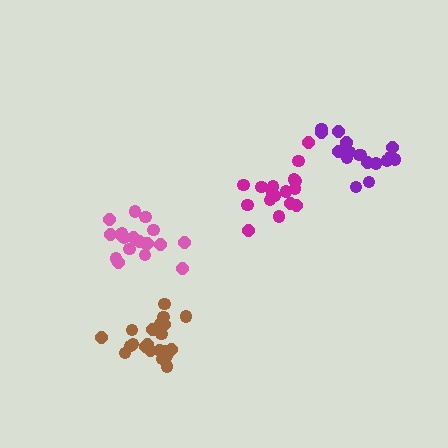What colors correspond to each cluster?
The clusters are colored: purple, brown, magenta, pink.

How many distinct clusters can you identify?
There are 4 distinct clusters.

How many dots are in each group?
Group 1: 18 dots, Group 2: 21 dots, Group 3: 17 dots, Group 4: 19 dots (75 total).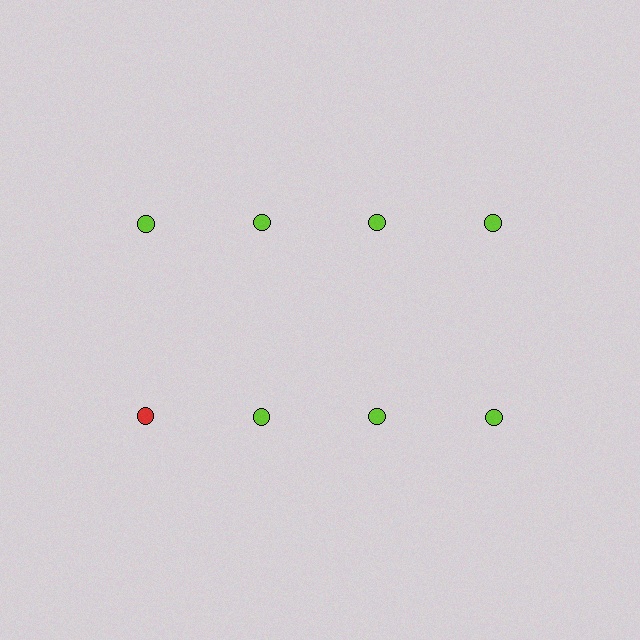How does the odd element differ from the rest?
It has a different color: red instead of lime.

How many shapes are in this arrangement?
There are 8 shapes arranged in a grid pattern.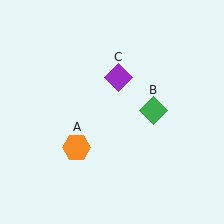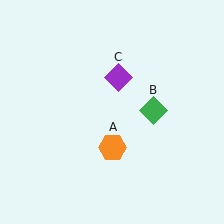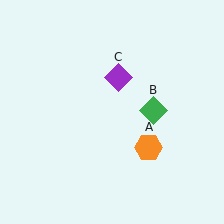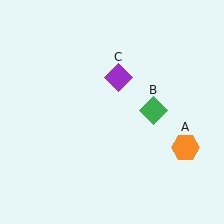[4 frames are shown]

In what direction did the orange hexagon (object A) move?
The orange hexagon (object A) moved right.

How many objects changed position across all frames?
1 object changed position: orange hexagon (object A).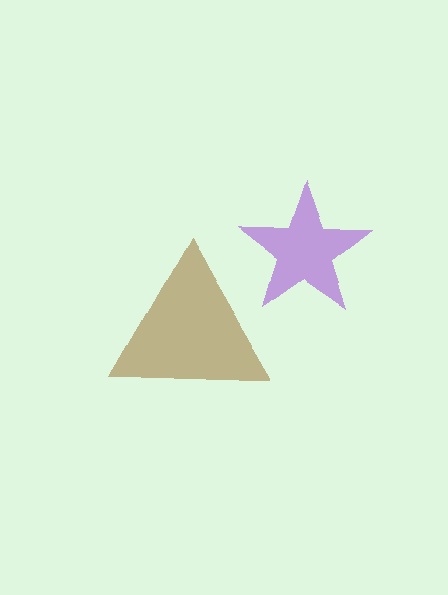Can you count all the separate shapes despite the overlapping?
Yes, there are 2 separate shapes.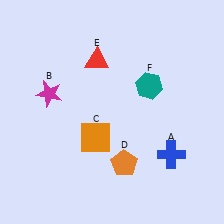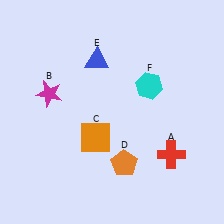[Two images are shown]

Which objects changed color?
A changed from blue to red. E changed from red to blue. F changed from teal to cyan.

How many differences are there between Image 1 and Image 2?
There are 3 differences between the two images.